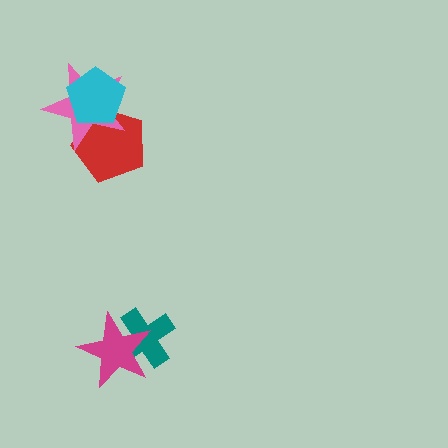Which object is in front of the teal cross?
The magenta star is in front of the teal cross.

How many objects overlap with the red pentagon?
2 objects overlap with the red pentagon.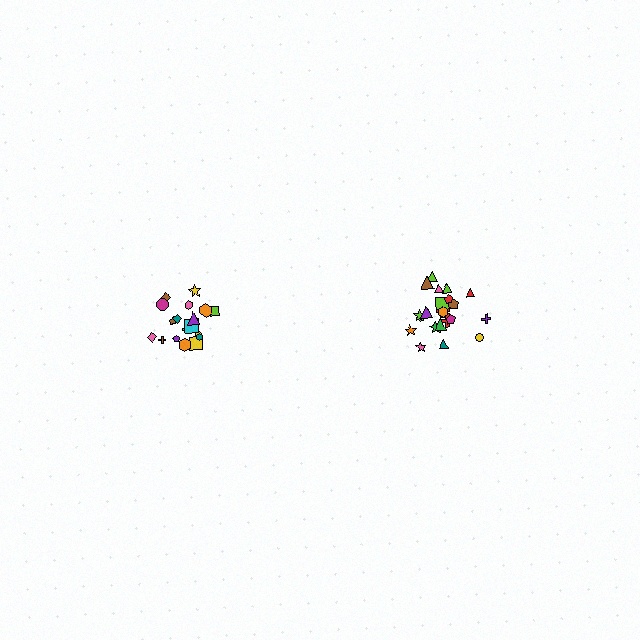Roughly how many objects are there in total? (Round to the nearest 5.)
Roughly 40 objects in total.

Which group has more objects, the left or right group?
The right group.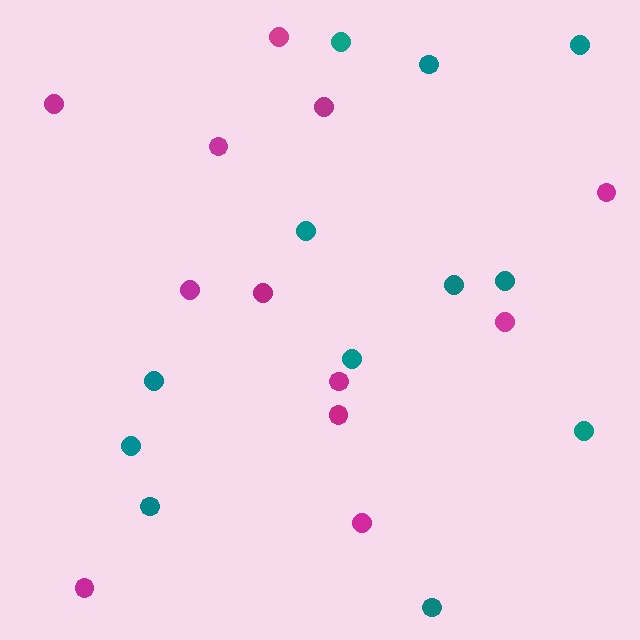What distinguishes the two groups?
There are 2 groups: one group of teal circles (12) and one group of magenta circles (12).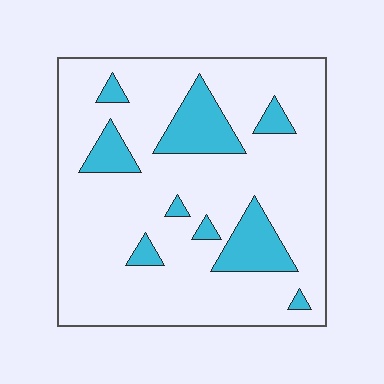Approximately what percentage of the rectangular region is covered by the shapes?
Approximately 15%.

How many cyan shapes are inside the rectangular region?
9.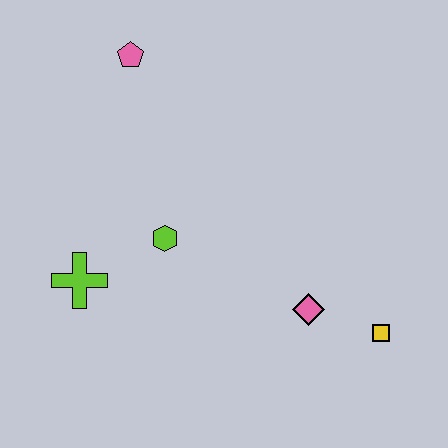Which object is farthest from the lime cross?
The yellow square is farthest from the lime cross.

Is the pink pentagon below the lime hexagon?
No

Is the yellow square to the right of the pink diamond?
Yes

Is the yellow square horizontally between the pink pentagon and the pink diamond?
No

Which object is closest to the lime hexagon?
The lime cross is closest to the lime hexagon.